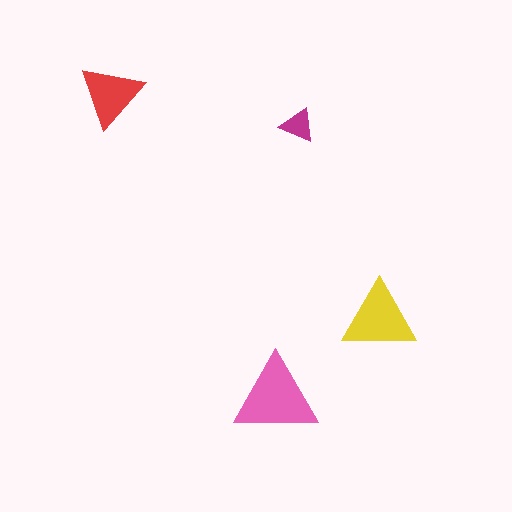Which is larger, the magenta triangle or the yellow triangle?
The yellow one.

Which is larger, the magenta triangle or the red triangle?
The red one.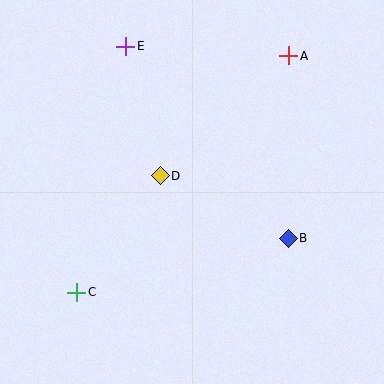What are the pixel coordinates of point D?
Point D is at (160, 176).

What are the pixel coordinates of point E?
Point E is at (126, 46).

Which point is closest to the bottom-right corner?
Point B is closest to the bottom-right corner.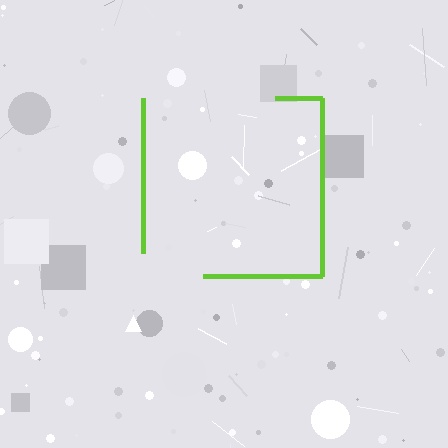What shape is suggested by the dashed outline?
The dashed outline suggests a square.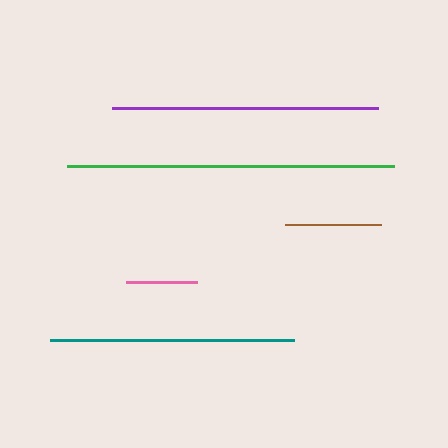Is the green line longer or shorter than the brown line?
The green line is longer than the brown line.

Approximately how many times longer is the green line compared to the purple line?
The green line is approximately 1.2 times the length of the purple line.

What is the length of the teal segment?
The teal segment is approximately 244 pixels long.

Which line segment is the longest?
The green line is the longest at approximately 327 pixels.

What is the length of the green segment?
The green segment is approximately 327 pixels long.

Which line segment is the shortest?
The pink line is the shortest at approximately 71 pixels.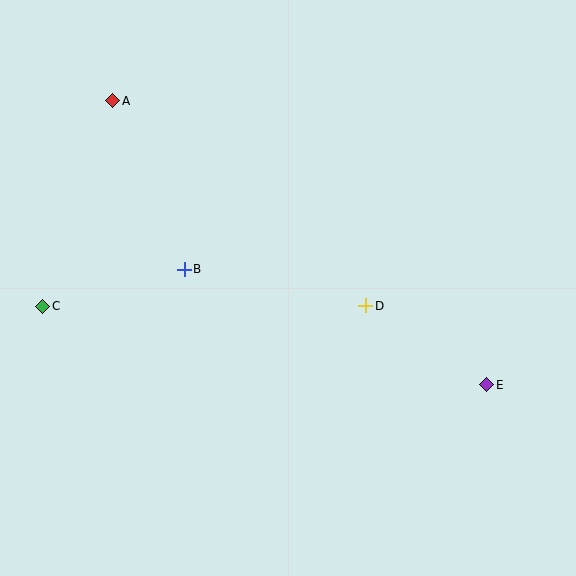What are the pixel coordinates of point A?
Point A is at (113, 101).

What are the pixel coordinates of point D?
Point D is at (366, 306).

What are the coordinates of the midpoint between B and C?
The midpoint between B and C is at (113, 288).